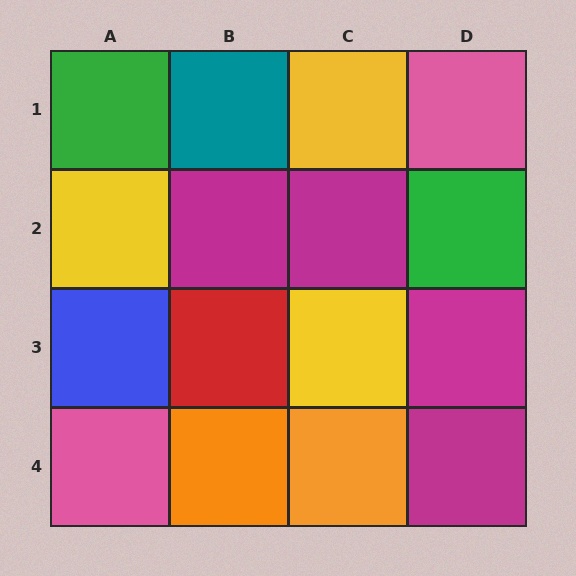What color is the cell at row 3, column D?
Magenta.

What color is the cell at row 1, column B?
Teal.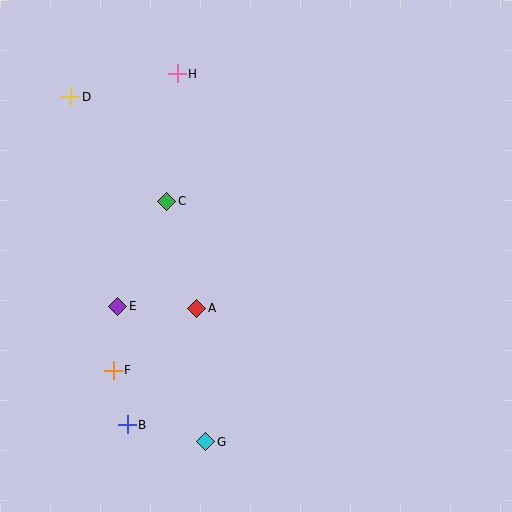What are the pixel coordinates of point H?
Point H is at (177, 74).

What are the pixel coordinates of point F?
Point F is at (113, 370).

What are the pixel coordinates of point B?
Point B is at (127, 425).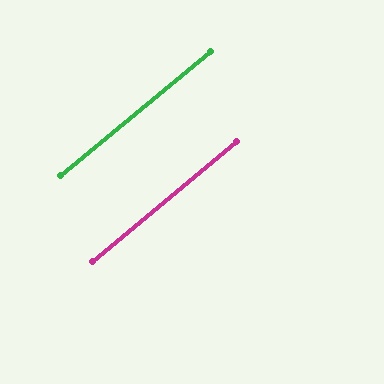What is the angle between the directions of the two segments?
Approximately 0 degrees.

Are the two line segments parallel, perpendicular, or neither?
Parallel — their directions differ by only 0.1°.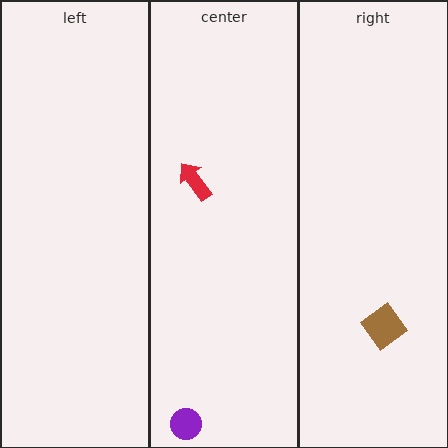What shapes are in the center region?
The purple circle, the red arrow.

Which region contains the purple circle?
The center region.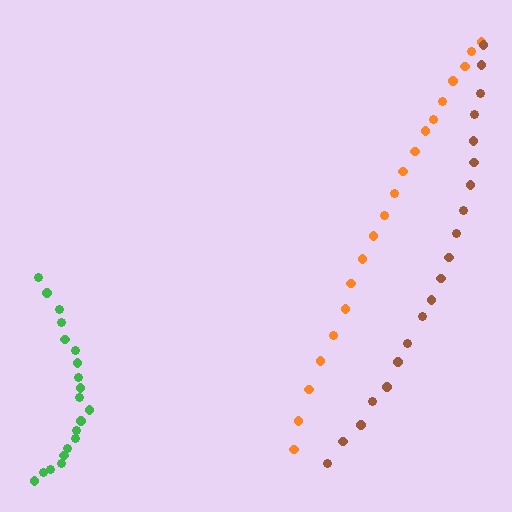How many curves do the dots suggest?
There are 3 distinct paths.